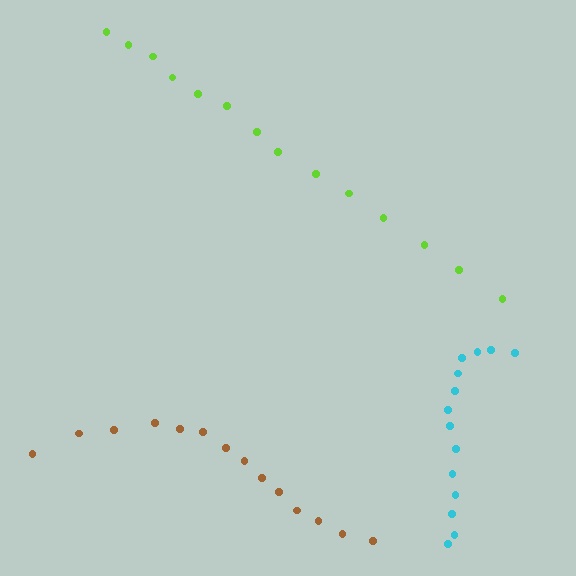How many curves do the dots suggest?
There are 3 distinct paths.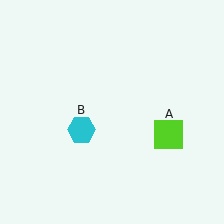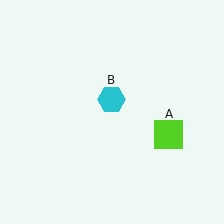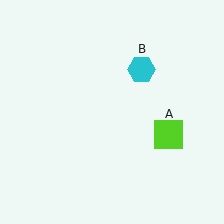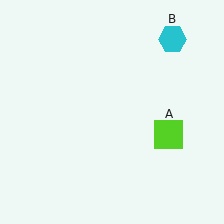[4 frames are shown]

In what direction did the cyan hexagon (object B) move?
The cyan hexagon (object B) moved up and to the right.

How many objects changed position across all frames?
1 object changed position: cyan hexagon (object B).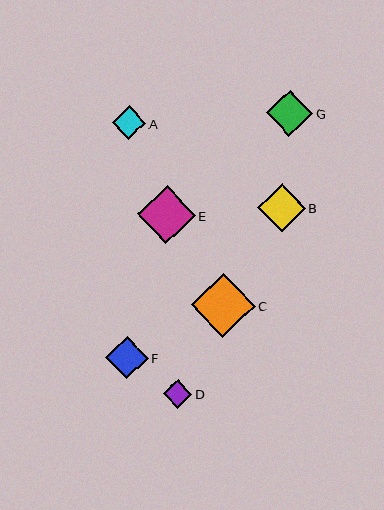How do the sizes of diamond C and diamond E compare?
Diamond C and diamond E are approximately the same size.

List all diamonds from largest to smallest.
From largest to smallest: C, E, B, G, F, A, D.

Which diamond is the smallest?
Diamond D is the smallest with a size of approximately 28 pixels.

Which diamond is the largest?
Diamond C is the largest with a size of approximately 64 pixels.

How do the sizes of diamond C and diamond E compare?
Diamond C and diamond E are approximately the same size.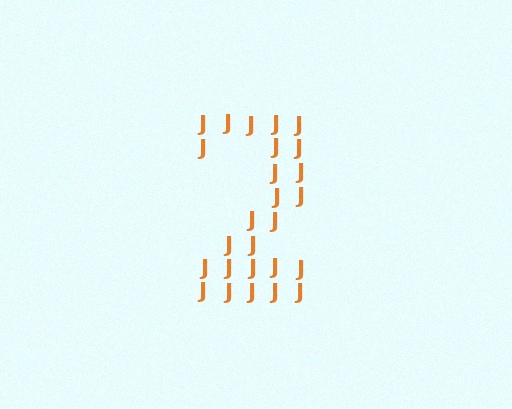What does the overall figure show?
The overall figure shows the digit 2.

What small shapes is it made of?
It is made of small letter J's.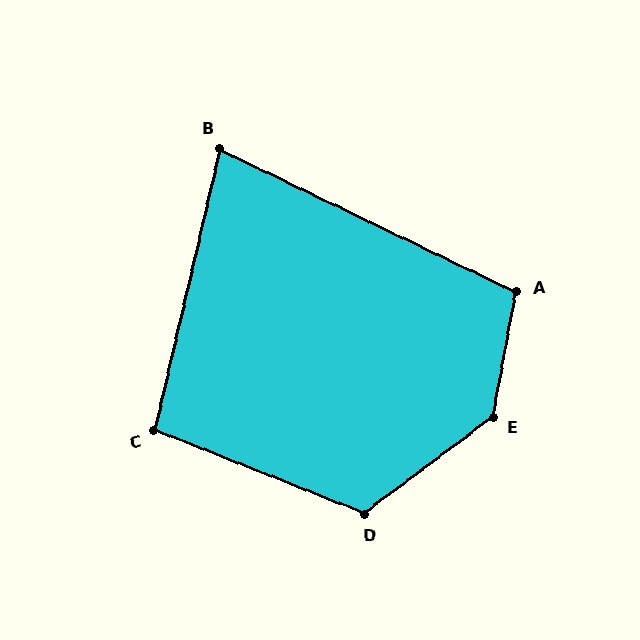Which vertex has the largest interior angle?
E, at approximately 137 degrees.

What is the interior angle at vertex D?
Approximately 121 degrees (obtuse).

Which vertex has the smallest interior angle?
B, at approximately 77 degrees.